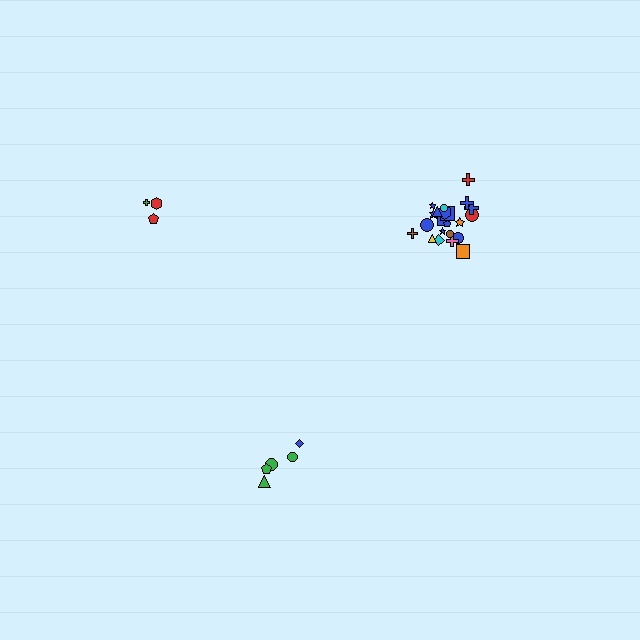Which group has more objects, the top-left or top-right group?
The top-right group.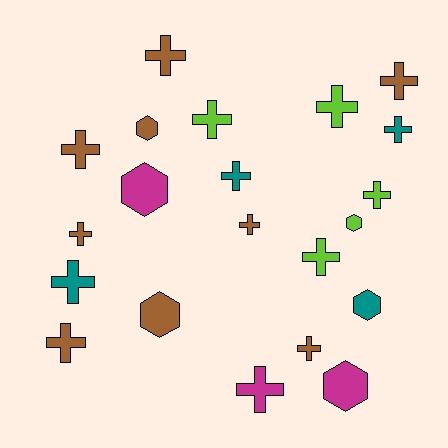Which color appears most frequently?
Brown, with 9 objects.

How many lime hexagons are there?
There is 1 lime hexagon.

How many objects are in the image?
There are 21 objects.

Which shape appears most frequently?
Cross, with 15 objects.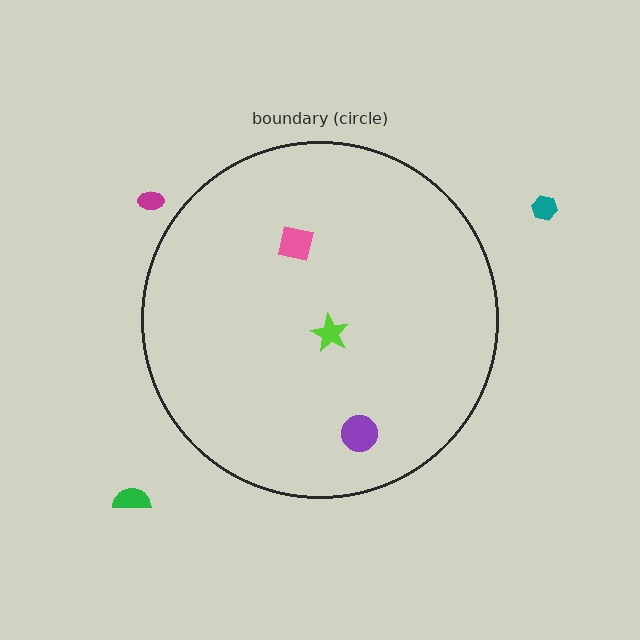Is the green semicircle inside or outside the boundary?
Outside.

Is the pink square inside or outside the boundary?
Inside.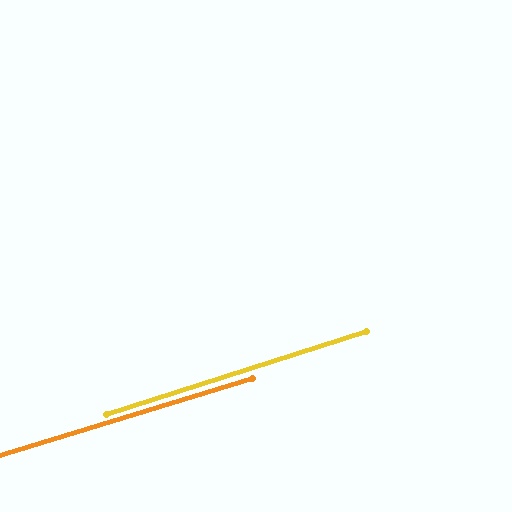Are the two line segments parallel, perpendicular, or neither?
Parallel — their directions differ by only 0.9°.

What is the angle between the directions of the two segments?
Approximately 1 degree.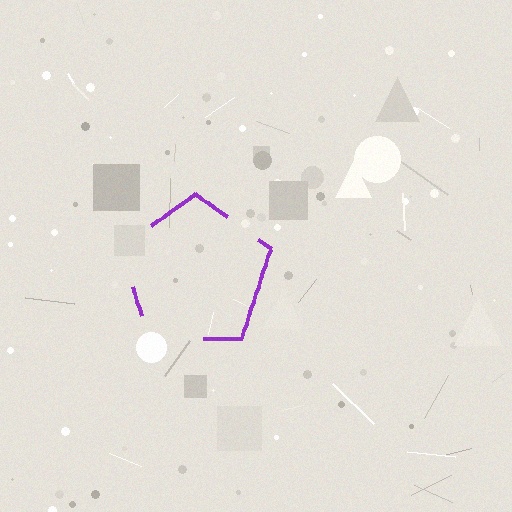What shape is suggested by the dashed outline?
The dashed outline suggests a pentagon.